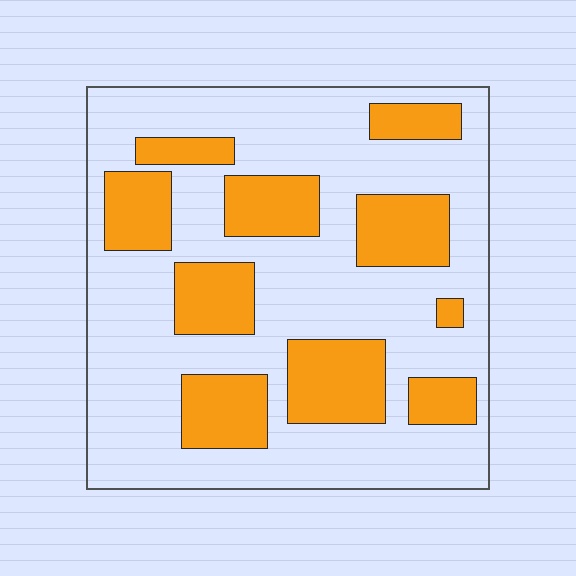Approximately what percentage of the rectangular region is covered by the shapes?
Approximately 30%.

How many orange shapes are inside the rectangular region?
10.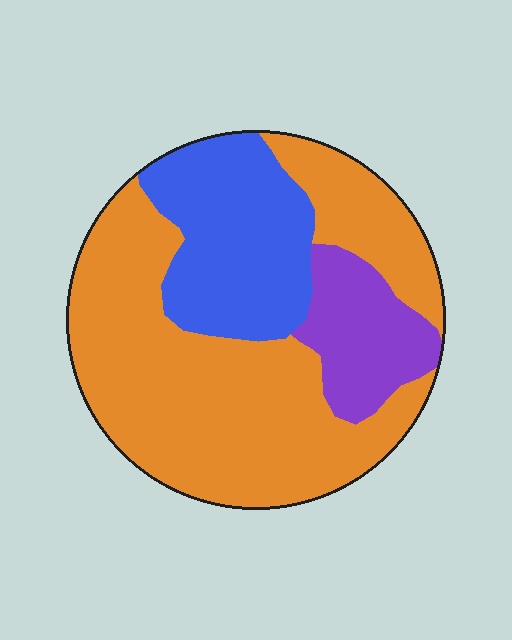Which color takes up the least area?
Purple, at roughly 15%.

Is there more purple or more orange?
Orange.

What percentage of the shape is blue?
Blue covers roughly 25% of the shape.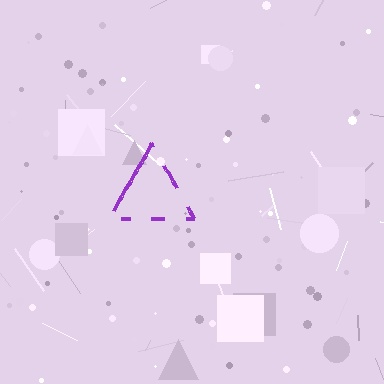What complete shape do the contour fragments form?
The contour fragments form a triangle.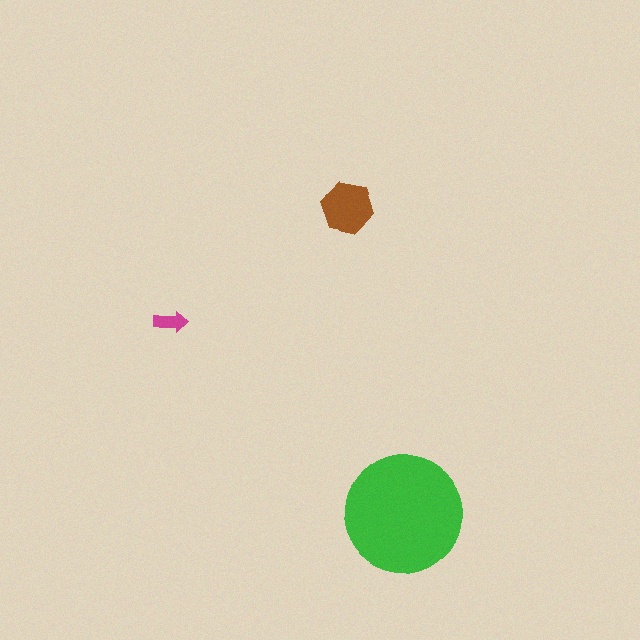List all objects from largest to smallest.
The green circle, the brown hexagon, the magenta arrow.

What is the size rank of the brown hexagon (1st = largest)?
2nd.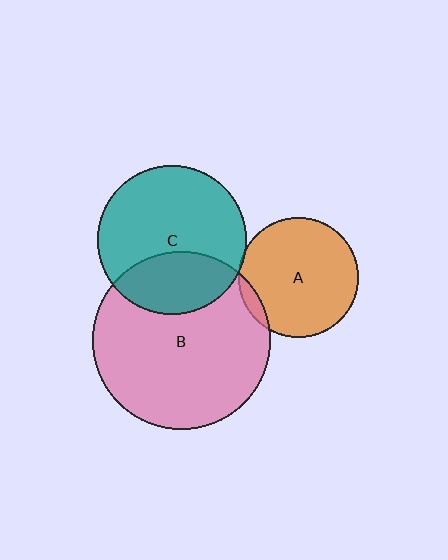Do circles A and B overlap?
Yes.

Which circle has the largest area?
Circle B (pink).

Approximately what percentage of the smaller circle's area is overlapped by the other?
Approximately 5%.